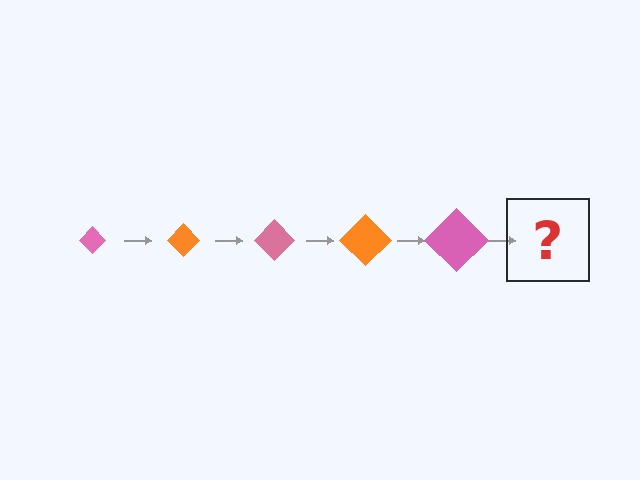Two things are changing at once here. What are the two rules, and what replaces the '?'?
The two rules are that the diamond grows larger each step and the color cycles through pink and orange. The '?' should be an orange diamond, larger than the previous one.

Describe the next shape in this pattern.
It should be an orange diamond, larger than the previous one.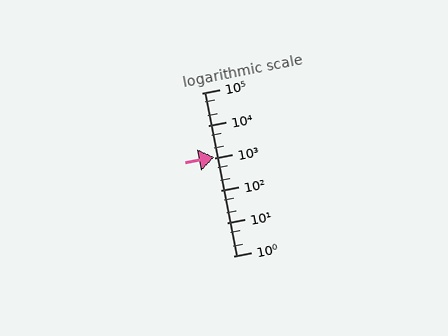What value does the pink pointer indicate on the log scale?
The pointer indicates approximately 1100.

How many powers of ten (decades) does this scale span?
The scale spans 5 decades, from 1 to 100000.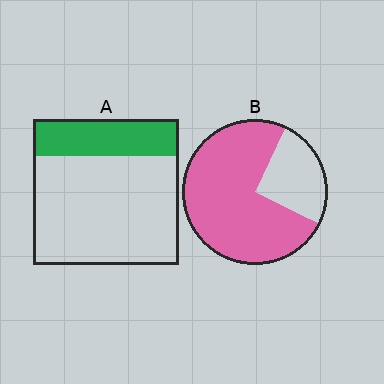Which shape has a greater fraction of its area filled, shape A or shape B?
Shape B.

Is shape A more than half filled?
No.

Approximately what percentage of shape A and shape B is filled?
A is approximately 25% and B is approximately 75%.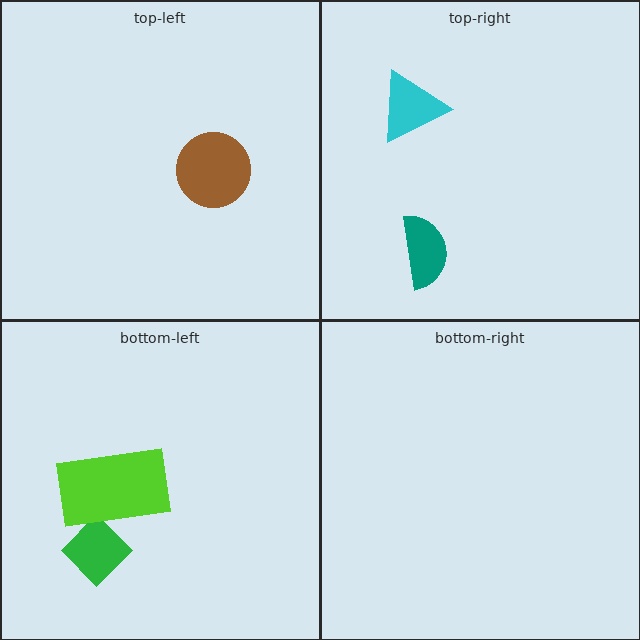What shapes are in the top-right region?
The teal semicircle, the cyan triangle.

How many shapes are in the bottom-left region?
2.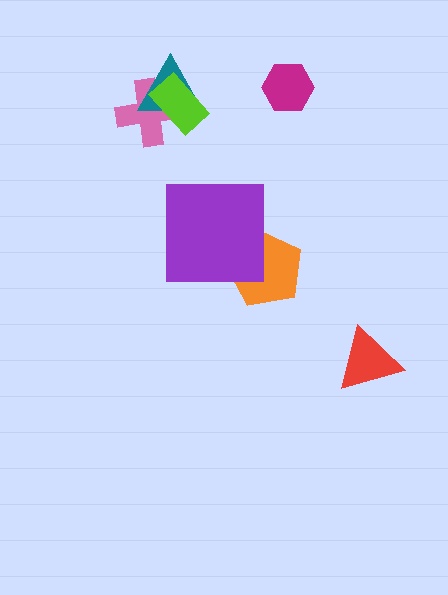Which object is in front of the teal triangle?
The lime rectangle is in front of the teal triangle.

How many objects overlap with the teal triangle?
2 objects overlap with the teal triangle.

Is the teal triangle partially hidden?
Yes, it is partially covered by another shape.